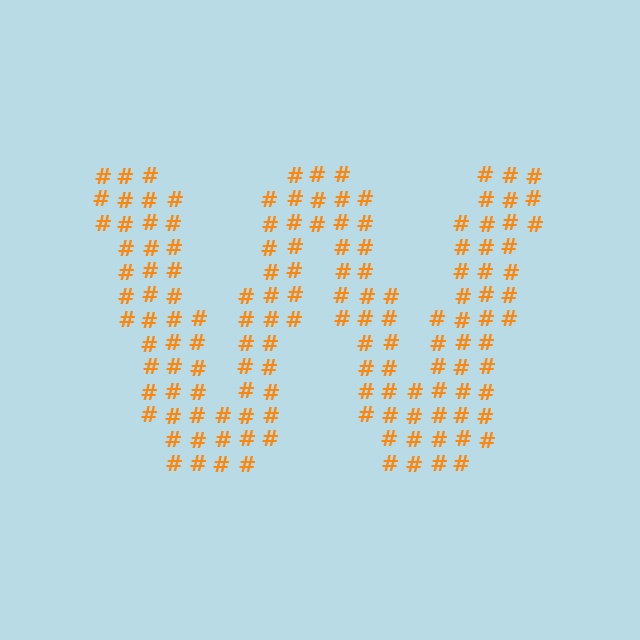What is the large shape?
The large shape is the letter W.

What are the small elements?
The small elements are hash symbols.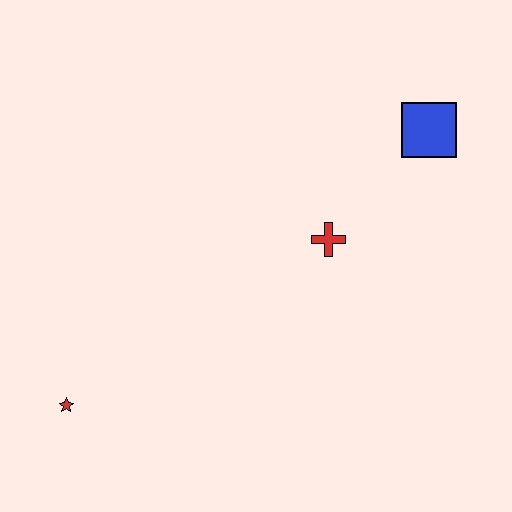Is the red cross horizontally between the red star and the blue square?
Yes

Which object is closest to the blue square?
The red cross is closest to the blue square.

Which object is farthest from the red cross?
The red star is farthest from the red cross.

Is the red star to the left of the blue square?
Yes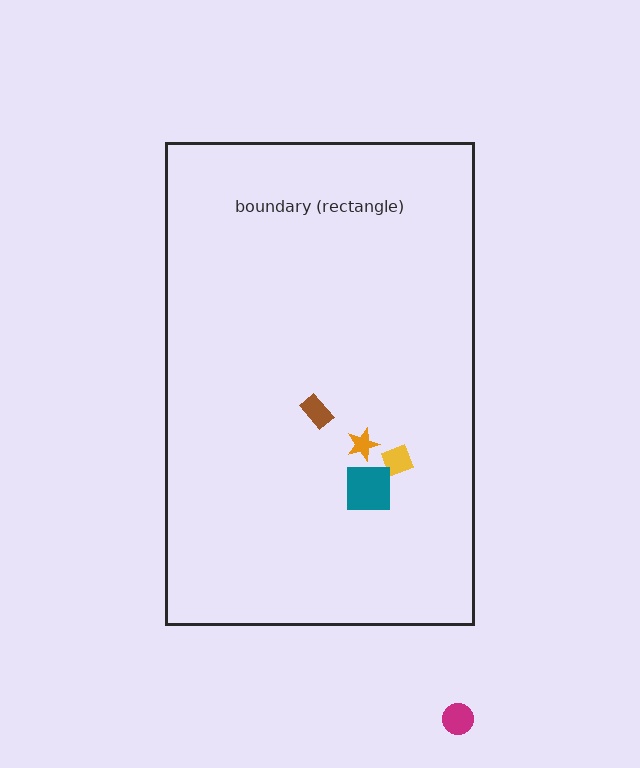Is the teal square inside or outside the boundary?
Inside.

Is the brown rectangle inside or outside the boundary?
Inside.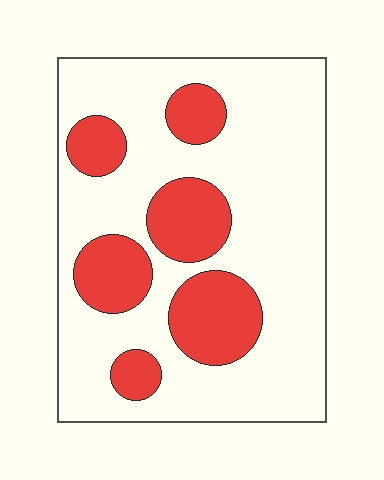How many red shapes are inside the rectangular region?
6.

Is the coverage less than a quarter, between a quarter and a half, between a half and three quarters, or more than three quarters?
Between a quarter and a half.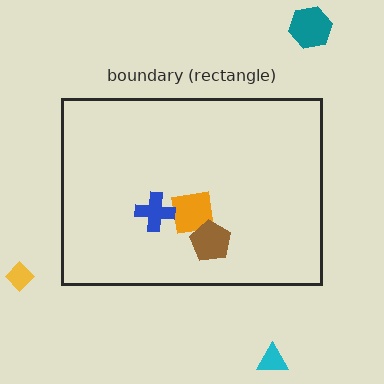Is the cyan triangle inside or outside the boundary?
Outside.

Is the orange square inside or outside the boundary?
Inside.